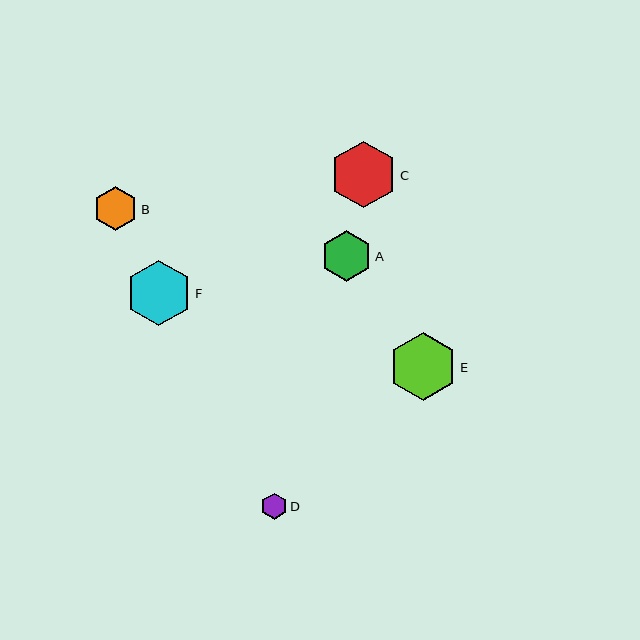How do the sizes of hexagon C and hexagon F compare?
Hexagon C and hexagon F are approximately the same size.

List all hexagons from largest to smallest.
From largest to smallest: E, C, F, A, B, D.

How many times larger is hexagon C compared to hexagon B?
Hexagon C is approximately 1.5 times the size of hexagon B.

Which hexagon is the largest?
Hexagon E is the largest with a size of approximately 68 pixels.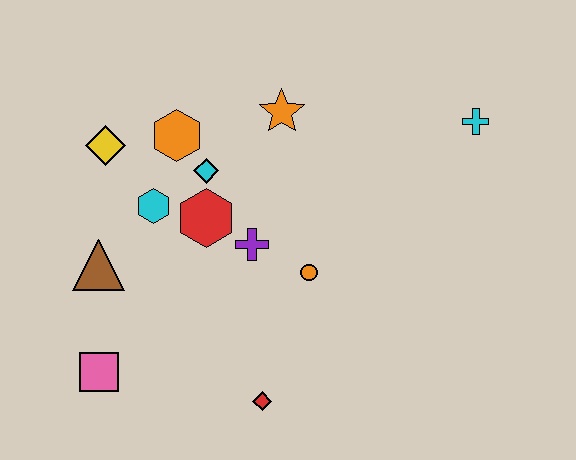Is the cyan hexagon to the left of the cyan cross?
Yes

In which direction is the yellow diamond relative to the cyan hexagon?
The yellow diamond is above the cyan hexagon.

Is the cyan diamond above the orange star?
No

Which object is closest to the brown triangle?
The cyan hexagon is closest to the brown triangle.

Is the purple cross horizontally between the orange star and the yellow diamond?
Yes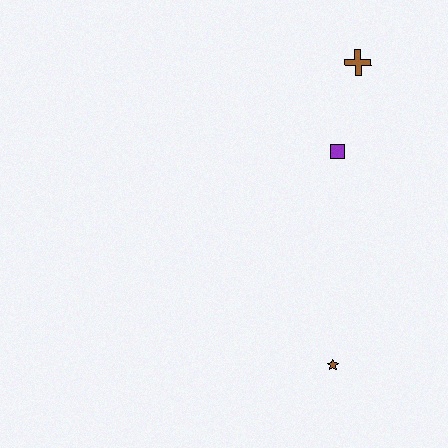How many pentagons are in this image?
There are no pentagons.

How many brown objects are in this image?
There are 2 brown objects.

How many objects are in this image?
There are 3 objects.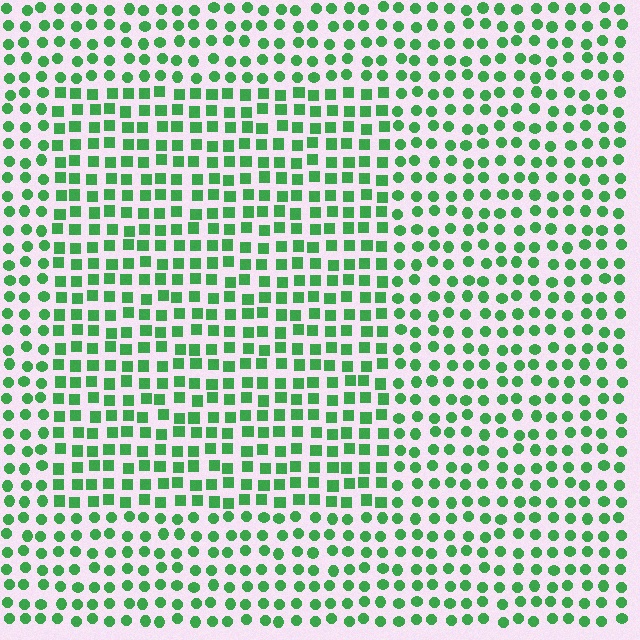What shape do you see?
I see a rectangle.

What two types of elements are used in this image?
The image uses squares inside the rectangle region and circles outside it.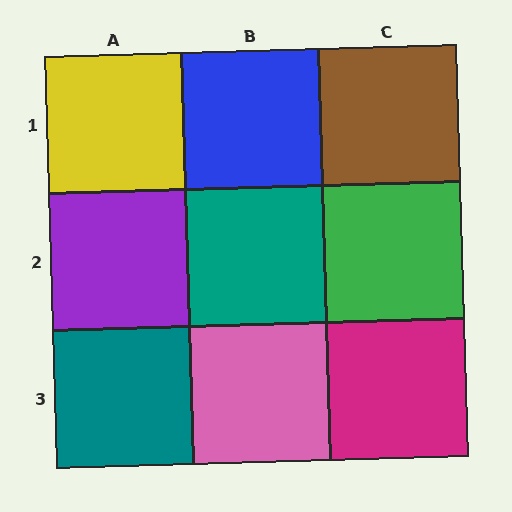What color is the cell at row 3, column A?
Teal.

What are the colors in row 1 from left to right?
Yellow, blue, brown.